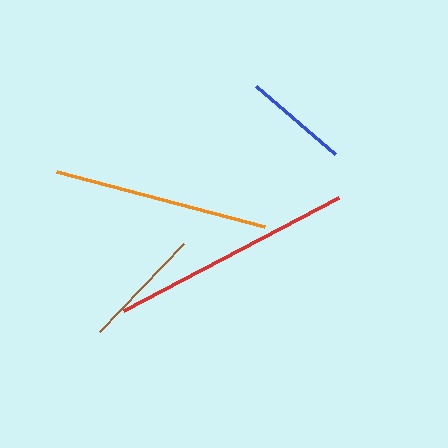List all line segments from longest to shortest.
From longest to shortest: red, orange, brown, blue.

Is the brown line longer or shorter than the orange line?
The orange line is longer than the brown line.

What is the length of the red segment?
The red segment is approximately 243 pixels long.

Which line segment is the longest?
The red line is the longest at approximately 243 pixels.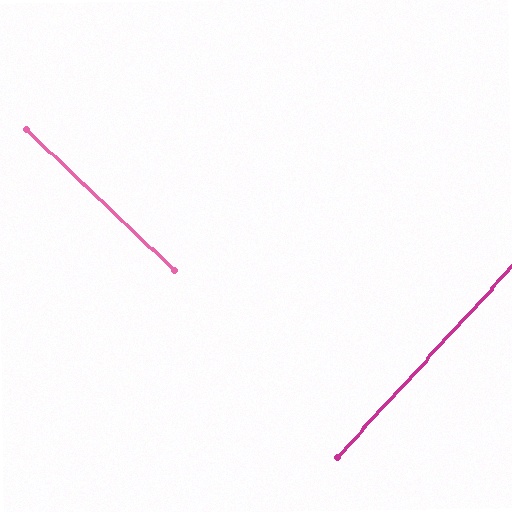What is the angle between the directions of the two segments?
Approximately 89 degrees.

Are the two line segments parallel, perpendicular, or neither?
Perpendicular — they meet at approximately 89°.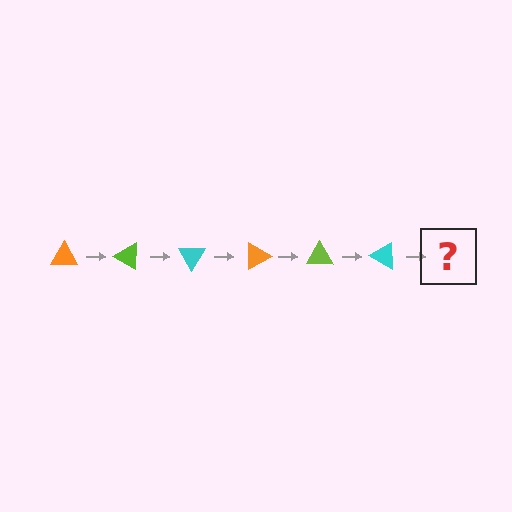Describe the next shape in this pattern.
It should be an orange triangle, rotated 180 degrees from the start.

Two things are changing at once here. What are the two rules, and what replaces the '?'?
The two rules are that it rotates 30 degrees each step and the color cycles through orange, lime, and cyan. The '?' should be an orange triangle, rotated 180 degrees from the start.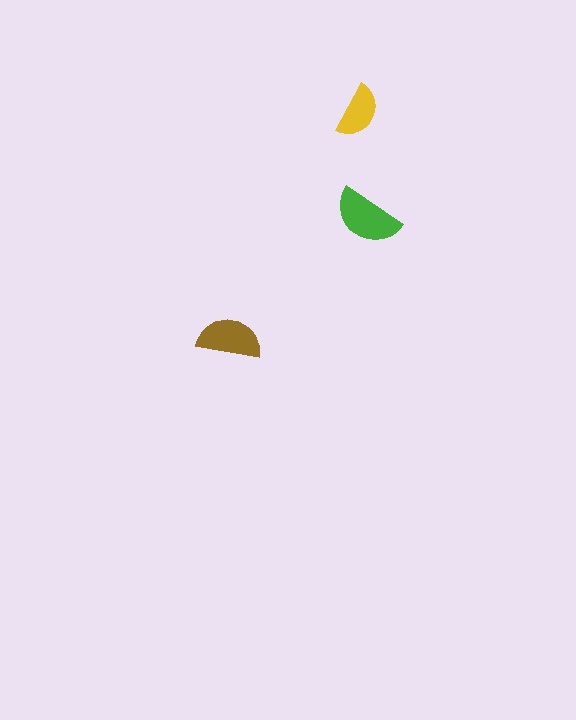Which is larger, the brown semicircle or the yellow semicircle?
The brown one.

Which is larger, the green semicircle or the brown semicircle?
The green one.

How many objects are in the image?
There are 3 objects in the image.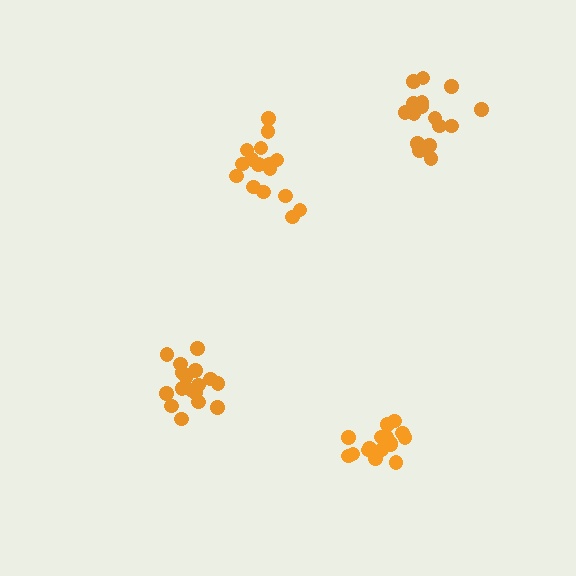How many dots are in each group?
Group 1: 16 dots, Group 2: 17 dots, Group 3: 16 dots, Group 4: 16 dots (65 total).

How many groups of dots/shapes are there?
There are 4 groups.